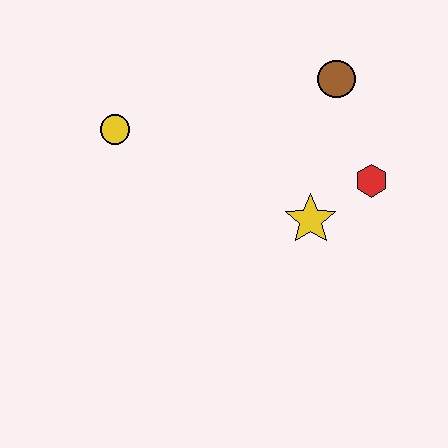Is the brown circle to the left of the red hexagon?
Yes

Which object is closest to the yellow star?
The red hexagon is closest to the yellow star.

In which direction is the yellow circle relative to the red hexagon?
The yellow circle is to the left of the red hexagon.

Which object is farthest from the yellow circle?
The red hexagon is farthest from the yellow circle.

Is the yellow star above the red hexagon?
No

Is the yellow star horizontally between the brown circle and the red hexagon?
No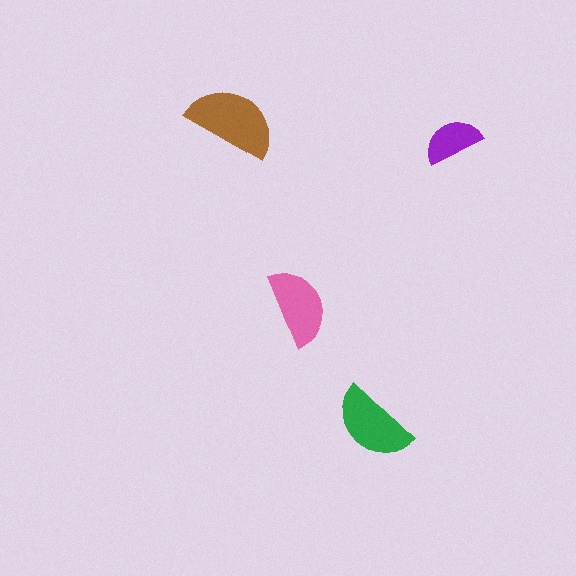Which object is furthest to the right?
The purple semicircle is rightmost.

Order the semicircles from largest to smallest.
the brown one, the green one, the pink one, the purple one.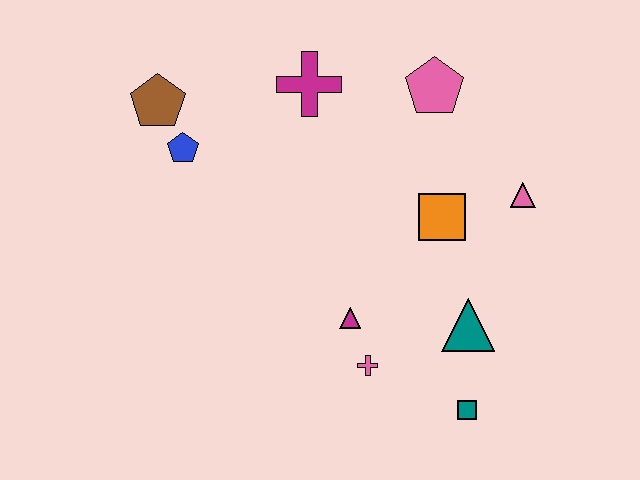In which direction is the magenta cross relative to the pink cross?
The magenta cross is above the pink cross.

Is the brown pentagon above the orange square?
Yes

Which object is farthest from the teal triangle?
The brown pentagon is farthest from the teal triangle.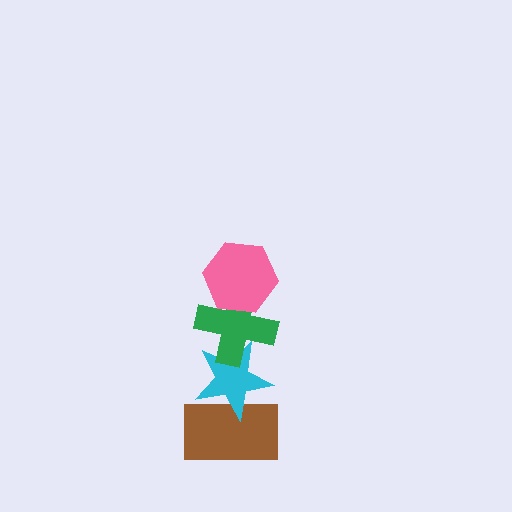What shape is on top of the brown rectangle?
The cyan star is on top of the brown rectangle.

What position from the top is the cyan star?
The cyan star is 3rd from the top.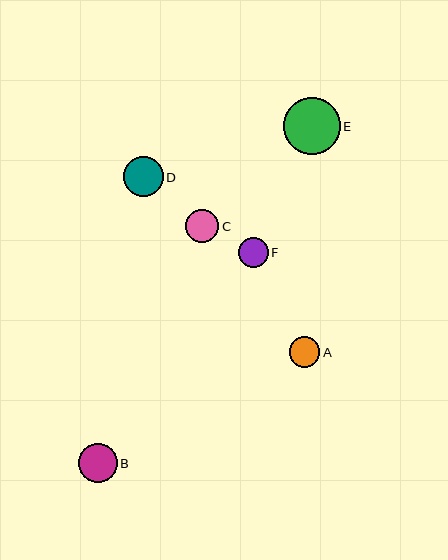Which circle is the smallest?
Circle F is the smallest with a size of approximately 30 pixels.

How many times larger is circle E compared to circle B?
Circle E is approximately 1.5 times the size of circle B.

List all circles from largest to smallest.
From largest to smallest: E, D, B, C, A, F.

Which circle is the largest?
Circle E is the largest with a size of approximately 57 pixels.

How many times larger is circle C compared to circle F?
Circle C is approximately 1.1 times the size of circle F.